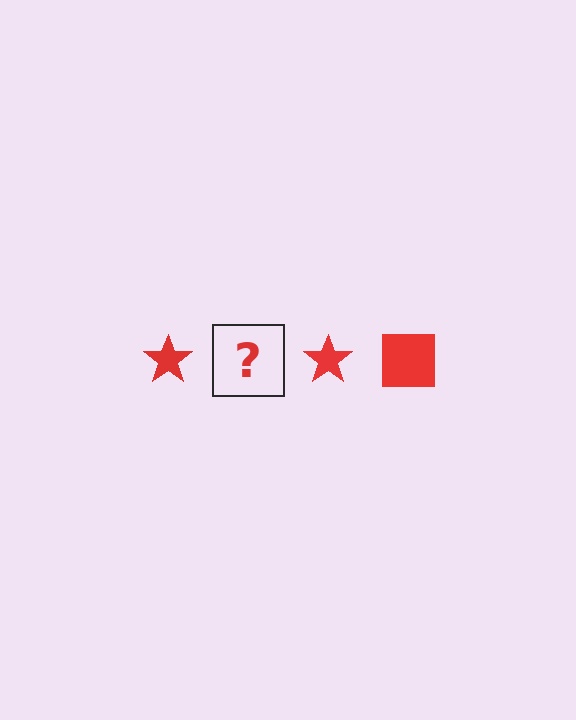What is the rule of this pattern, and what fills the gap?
The rule is that the pattern cycles through star, square shapes in red. The gap should be filled with a red square.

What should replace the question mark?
The question mark should be replaced with a red square.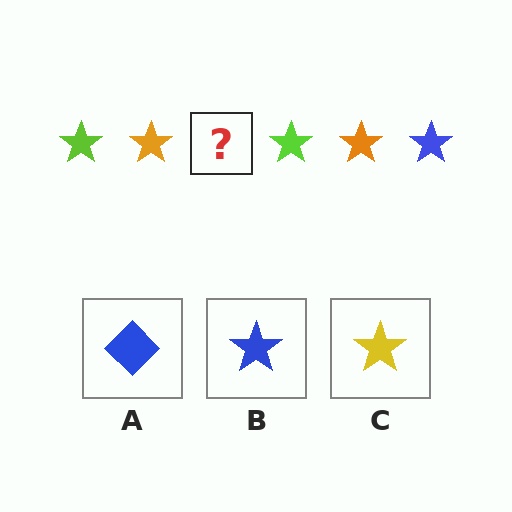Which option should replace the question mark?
Option B.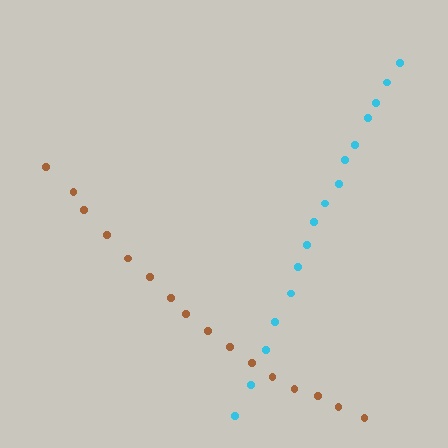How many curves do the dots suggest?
There are 2 distinct paths.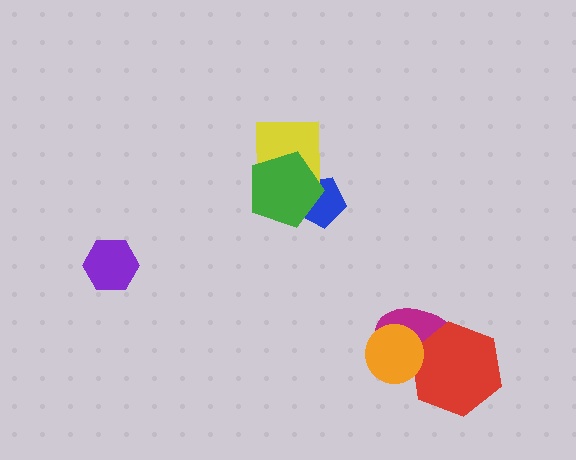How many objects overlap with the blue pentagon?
2 objects overlap with the blue pentagon.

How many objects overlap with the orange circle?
2 objects overlap with the orange circle.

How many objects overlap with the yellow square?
2 objects overlap with the yellow square.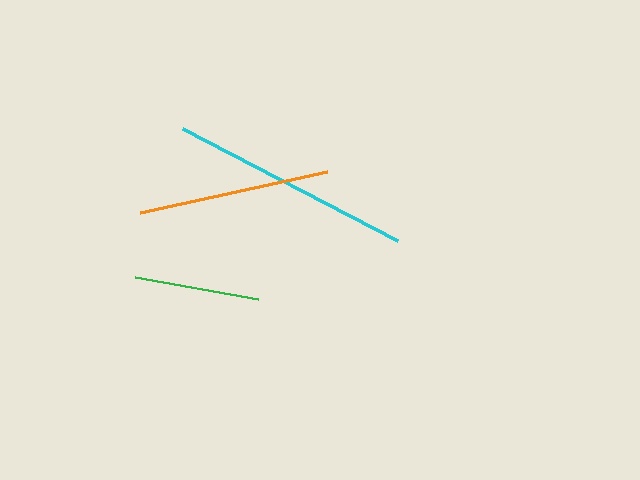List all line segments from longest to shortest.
From longest to shortest: cyan, orange, green.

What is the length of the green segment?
The green segment is approximately 125 pixels long.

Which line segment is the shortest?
The green line is the shortest at approximately 125 pixels.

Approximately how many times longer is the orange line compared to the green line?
The orange line is approximately 1.5 times the length of the green line.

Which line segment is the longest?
The cyan line is the longest at approximately 243 pixels.